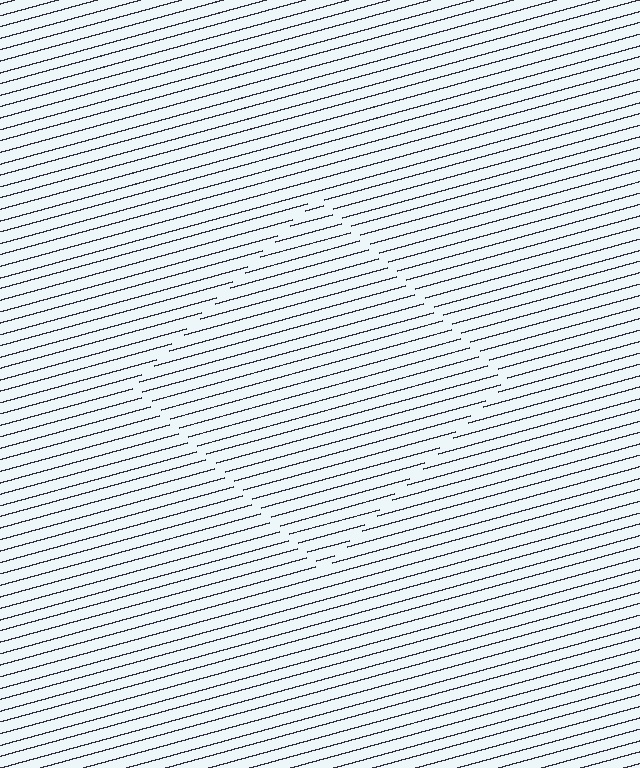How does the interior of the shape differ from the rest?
The interior of the shape contains the same grating, shifted by half a period — the contour is defined by the phase discontinuity where line-ends from the inner and outer gratings abut.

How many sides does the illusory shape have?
4 sides — the line-ends trace a square.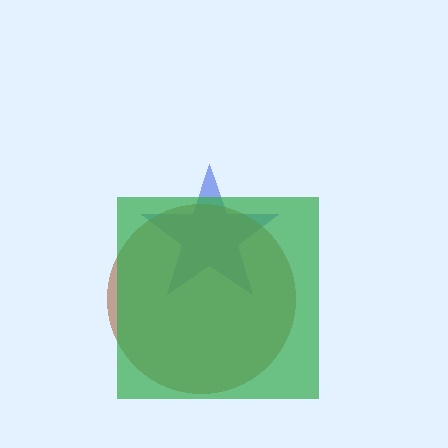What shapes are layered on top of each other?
The layered shapes are: a blue star, a brown circle, a green square.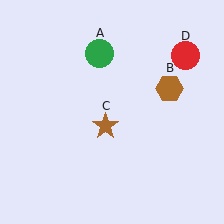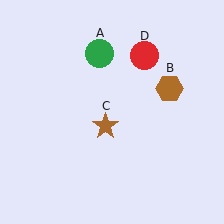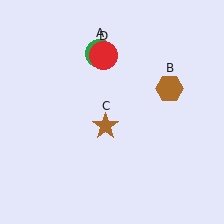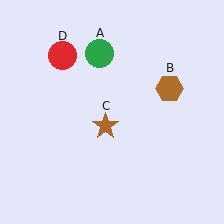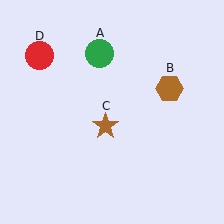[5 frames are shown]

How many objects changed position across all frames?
1 object changed position: red circle (object D).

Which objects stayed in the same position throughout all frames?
Green circle (object A) and brown hexagon (object B) and brown star (object C) remained stationary.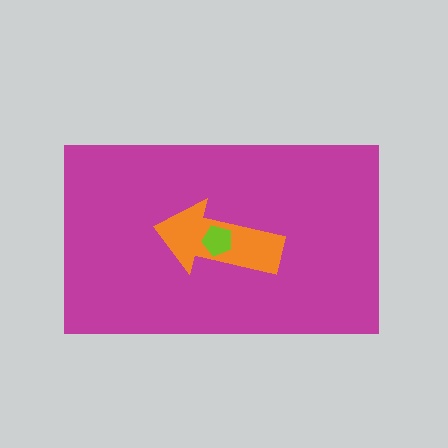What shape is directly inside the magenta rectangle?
The orange arrow.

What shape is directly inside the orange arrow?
The lime pentagon.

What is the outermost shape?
The magenta rectangle.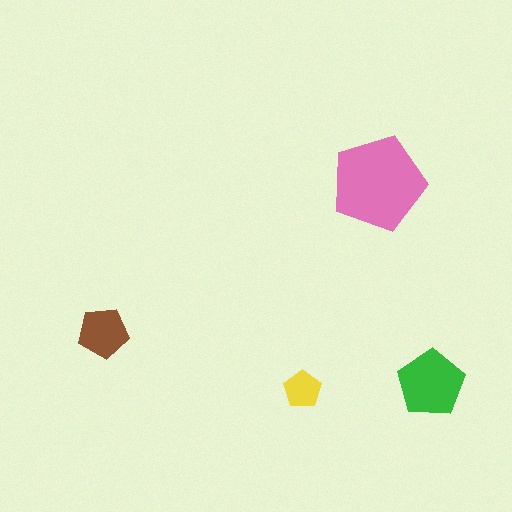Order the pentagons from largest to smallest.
the pink one, the green one, the brown one, the yellow one.